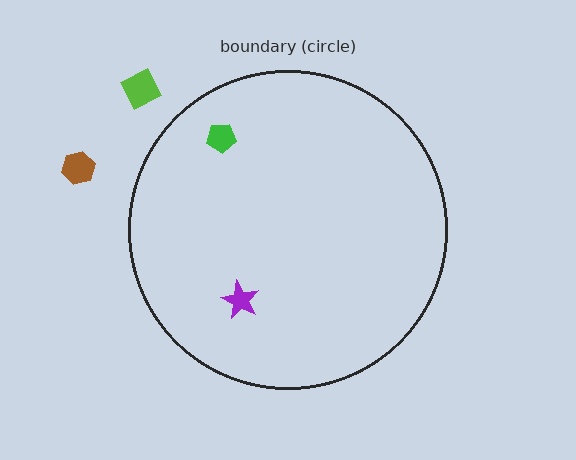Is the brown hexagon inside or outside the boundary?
Outside.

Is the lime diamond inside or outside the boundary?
Outside.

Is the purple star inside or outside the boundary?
Inside.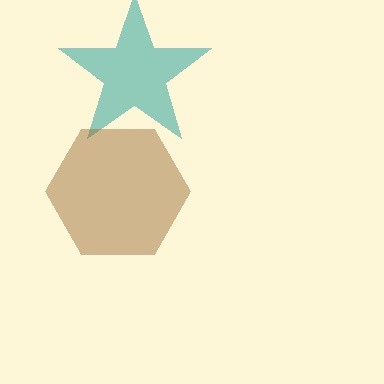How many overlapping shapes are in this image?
There are 2 overlapping shapes in the image.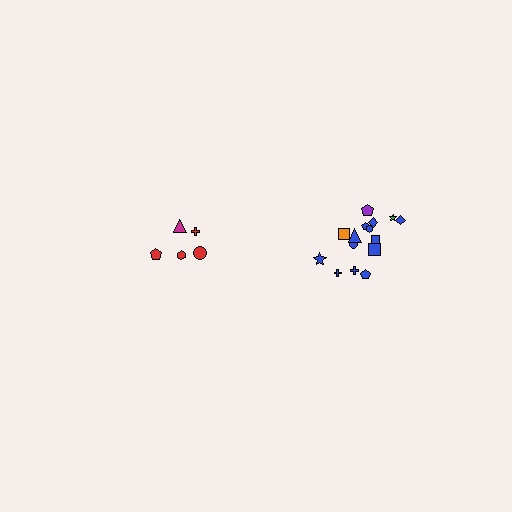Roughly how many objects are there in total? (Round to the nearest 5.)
Roughly 20 objects in total.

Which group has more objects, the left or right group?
The right group.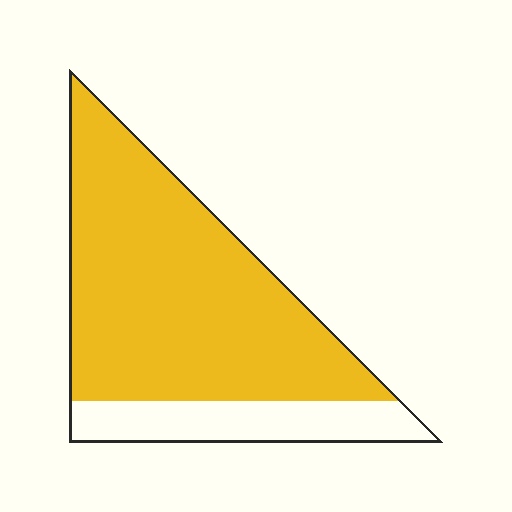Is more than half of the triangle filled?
Yes.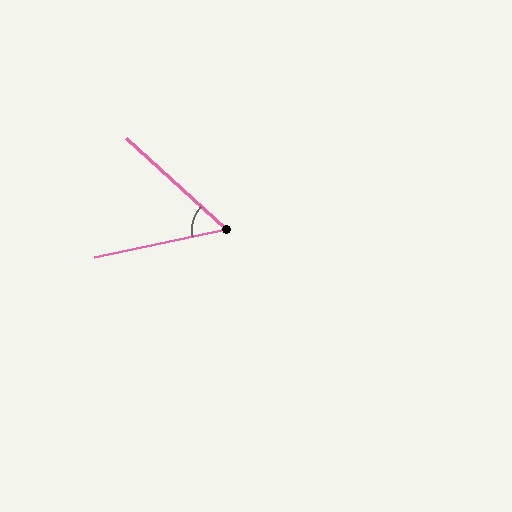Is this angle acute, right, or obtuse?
It is acute.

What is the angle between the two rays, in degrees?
Approximately 54 degrees.